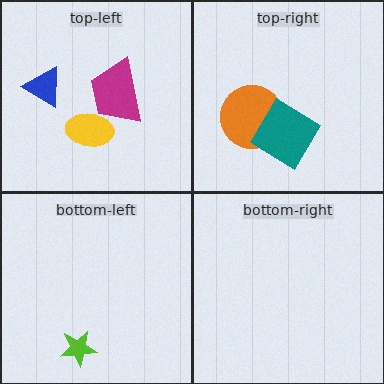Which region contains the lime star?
The bottom-left region.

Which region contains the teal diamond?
The top-right region.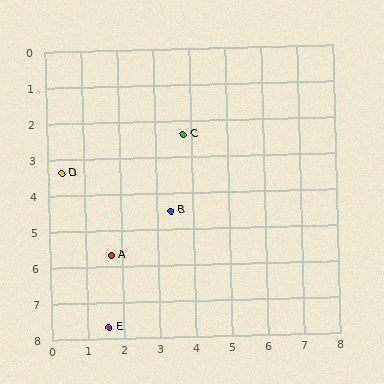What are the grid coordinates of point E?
Point E is at approximately (1.6, 7.7).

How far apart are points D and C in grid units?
Points D and C are about 3.5 grid units apart.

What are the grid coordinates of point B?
Point B is at approximately (3.4, 4.5).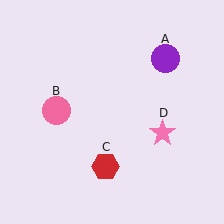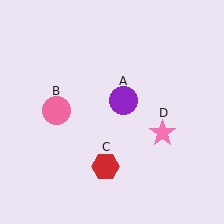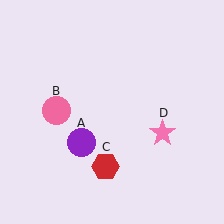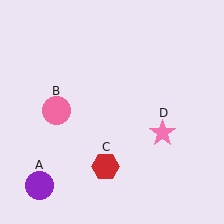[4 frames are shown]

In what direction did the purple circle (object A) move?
The purple circle (object A) moved down and to the left.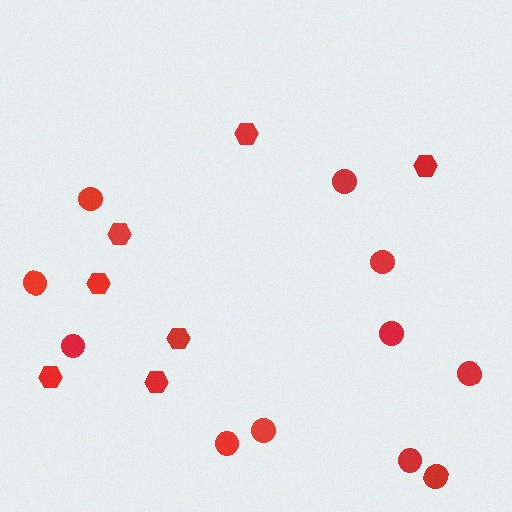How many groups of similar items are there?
There are 2 groups: one group of hexagons (7) and one group of circles (11).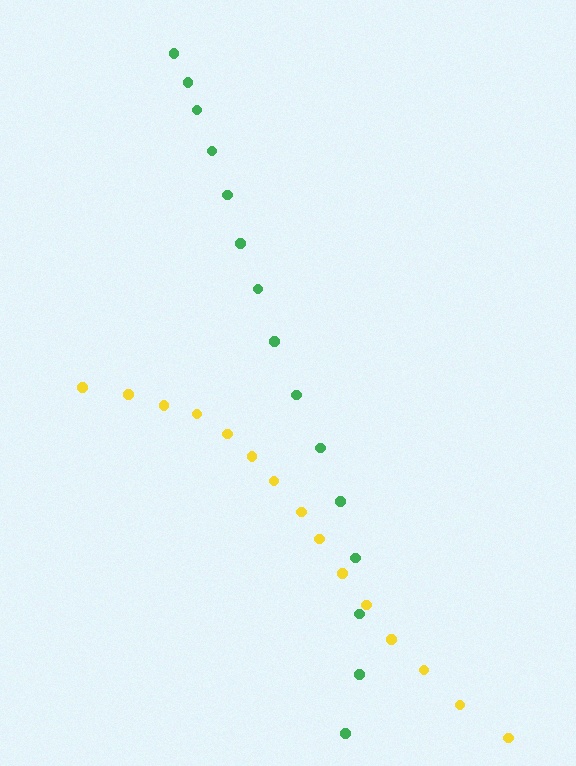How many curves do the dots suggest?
There are 2 distinct paths.